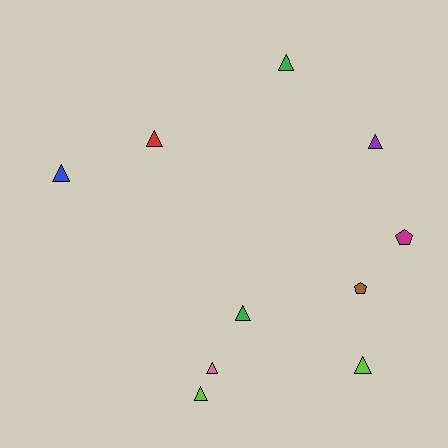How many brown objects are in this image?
There is 1 brown object.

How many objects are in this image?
There are 10 objects.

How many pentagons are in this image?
There are 2 pentagons.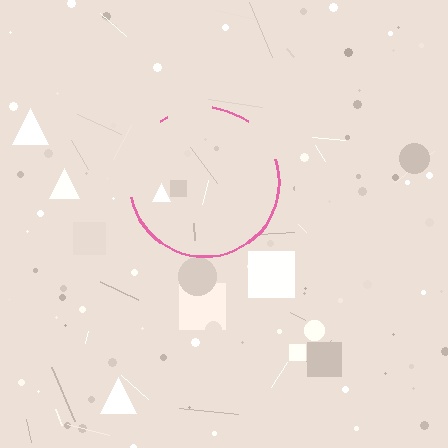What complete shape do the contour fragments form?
The contour fragments form a circle.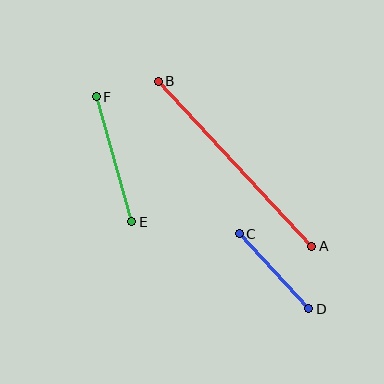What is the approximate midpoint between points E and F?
The midpoint is at approximately (114, 159) pixels.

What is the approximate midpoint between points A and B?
The midpoint is at approximately (235, 164) pixels.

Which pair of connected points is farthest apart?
Points A and B are farthest apart.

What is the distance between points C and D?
The distance is approximately 102 pixels.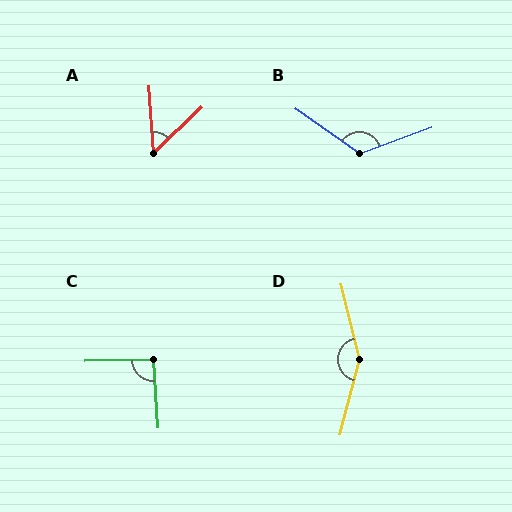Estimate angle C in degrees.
Approximately 92 degrees.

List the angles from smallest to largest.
A (50°), C (92°), B (125°), D (152°).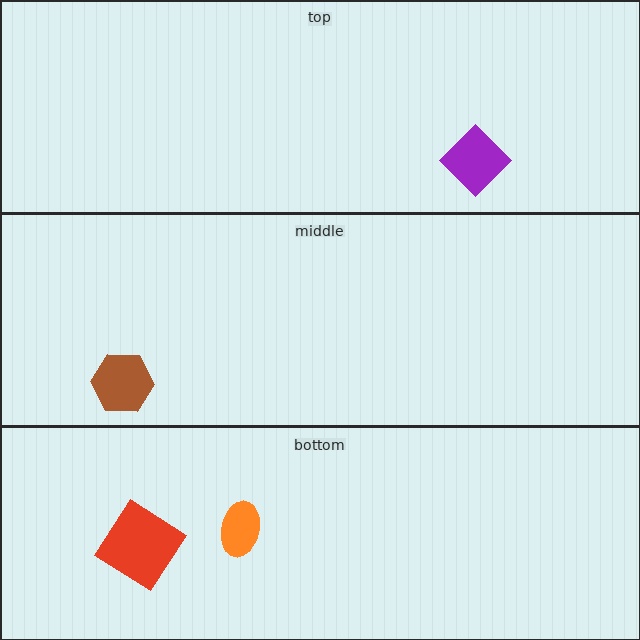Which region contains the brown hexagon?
The middle region.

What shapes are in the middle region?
The brown hexagon.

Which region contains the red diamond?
The bottom region.